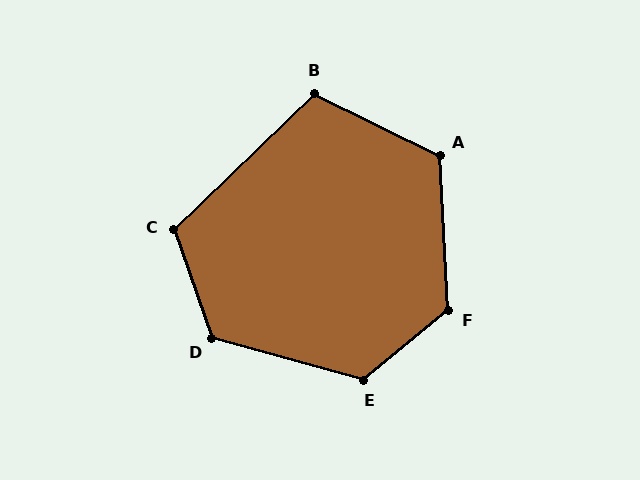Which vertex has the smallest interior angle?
B, at approximately 109 degrees.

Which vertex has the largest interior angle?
F, at approximately 126 degrees.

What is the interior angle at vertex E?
Approximately 125 degrees (obtuse).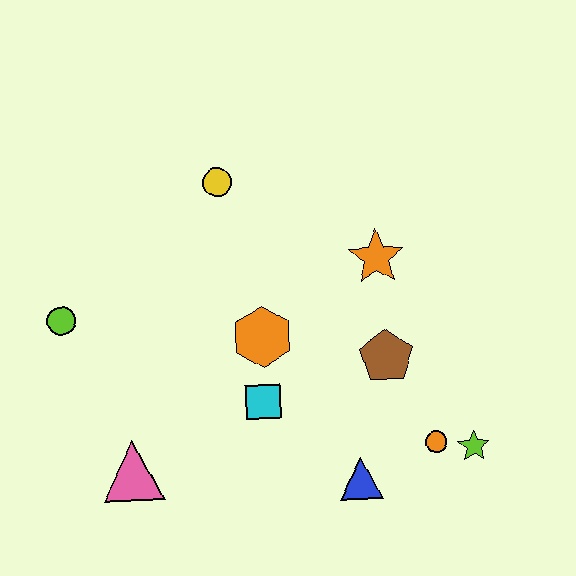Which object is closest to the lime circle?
The pink triangle is closest to the lime circle.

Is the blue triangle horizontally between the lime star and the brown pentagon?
No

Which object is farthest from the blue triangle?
The lime circle is farthest from the blue triangle.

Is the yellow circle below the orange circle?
No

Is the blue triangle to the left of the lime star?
Yes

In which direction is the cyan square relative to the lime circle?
The cyan square is to the right of the lime circle.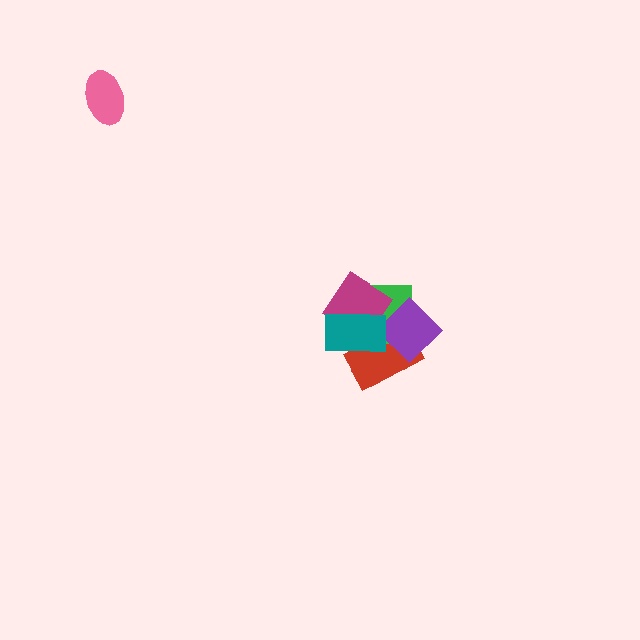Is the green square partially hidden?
Yes, it is partially covered by another shape.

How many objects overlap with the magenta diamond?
4 objects overlap with the magenta diamond.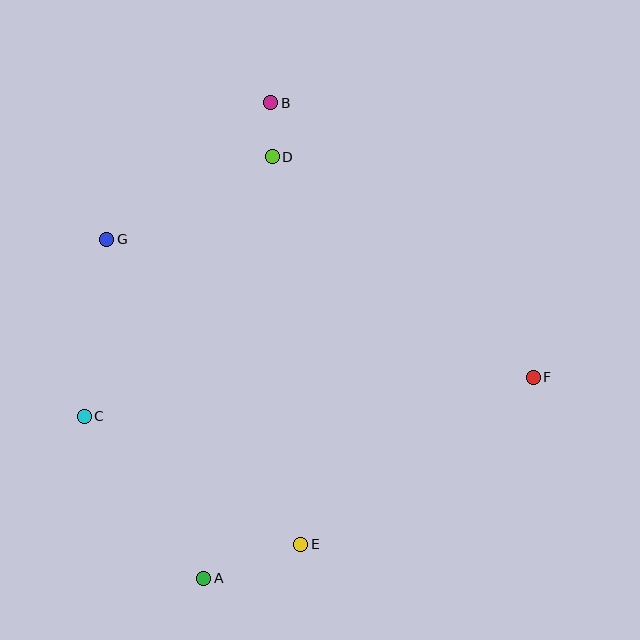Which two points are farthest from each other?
Points A and B are farthest from each other.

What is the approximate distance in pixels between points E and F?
The distance between E and F is approximately 286 pixels.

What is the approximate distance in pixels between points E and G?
The distance between E and G is approximately 361 pixels.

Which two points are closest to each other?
Points B and D are closest to each other.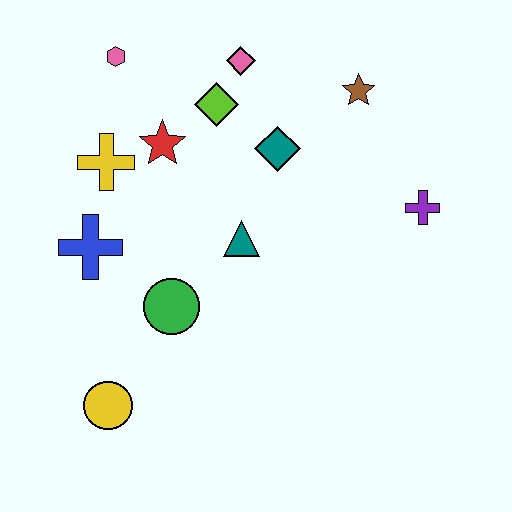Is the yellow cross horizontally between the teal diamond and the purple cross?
No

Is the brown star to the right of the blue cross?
Yes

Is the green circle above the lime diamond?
No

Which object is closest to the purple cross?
The brown star is closest to the purple cross.